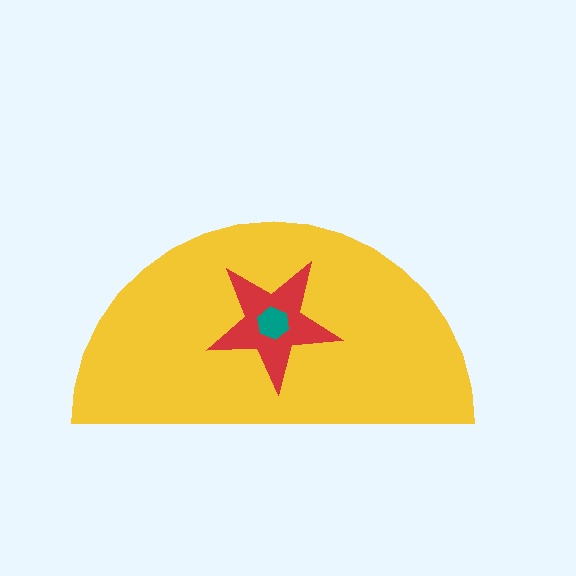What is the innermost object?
The teal hexagon.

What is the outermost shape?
The yellow semicircle.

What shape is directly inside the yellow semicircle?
The red star.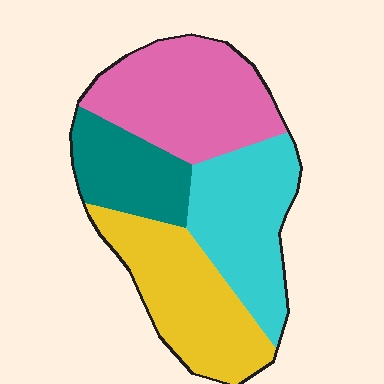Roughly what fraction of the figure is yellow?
Yellow takes up about one quarter (1/4) of the figure.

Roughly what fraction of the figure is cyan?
Cyan takes up about one quarter (1/4) of the figure.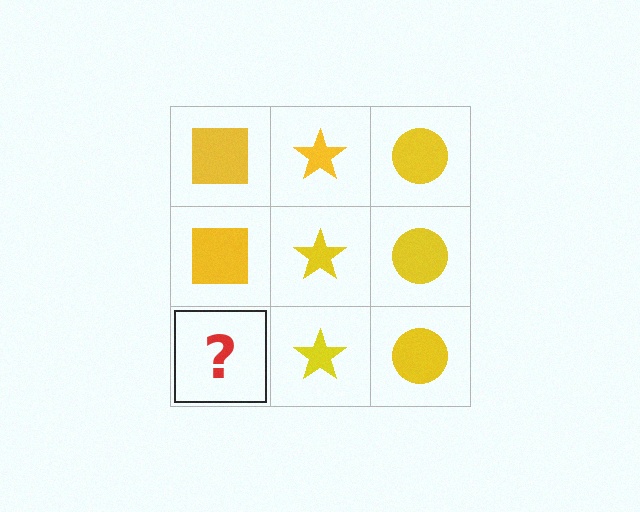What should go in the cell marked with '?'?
The missing cell should contain a yellow square.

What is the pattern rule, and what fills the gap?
The rule is that each column has a consistent shape. The gap should be filled with a yellow square.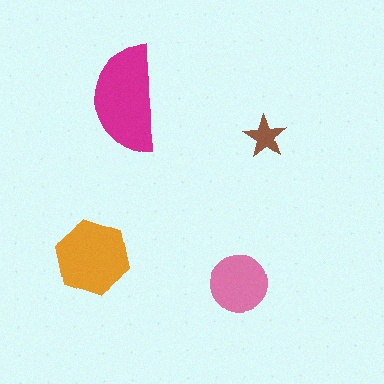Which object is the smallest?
The brown star.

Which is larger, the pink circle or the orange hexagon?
The orange hexagon.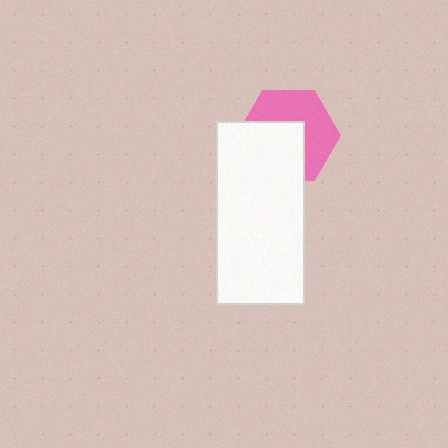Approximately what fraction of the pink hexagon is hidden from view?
Roughly 49% of the pink hexagon is hidden behind the white rectangle.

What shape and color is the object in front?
The object in front is a white rectangle.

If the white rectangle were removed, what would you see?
You would see the complete pink hexagon.